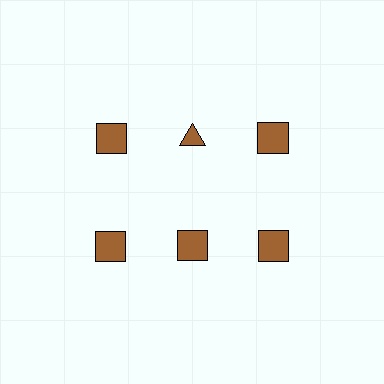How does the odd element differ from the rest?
It has a different shape: triangle instead of square.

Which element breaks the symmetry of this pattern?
The brown triangle in the top row, second from left column breaks the symmetry. All other shapes are brown squares.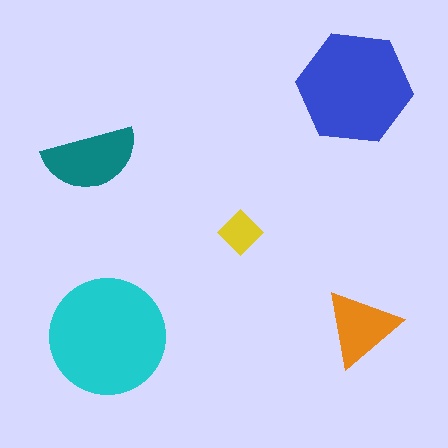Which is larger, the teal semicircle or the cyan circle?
The cyan circle.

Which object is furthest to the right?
The orange triangle is rightmost.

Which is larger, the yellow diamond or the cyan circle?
The cyan circle.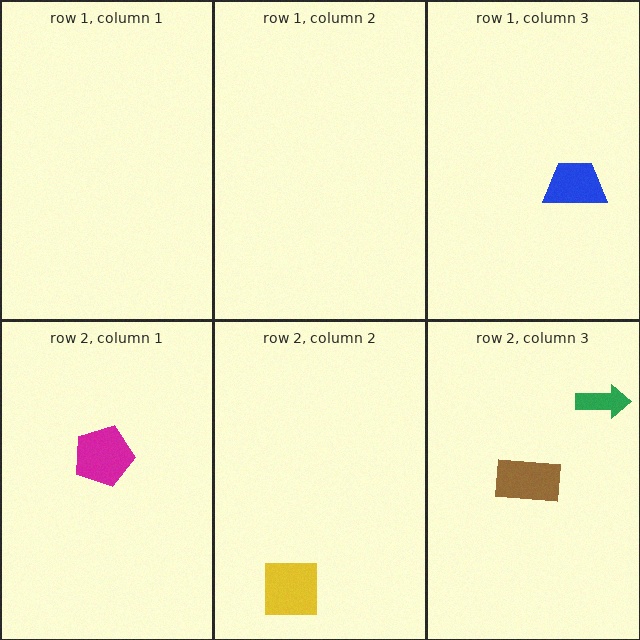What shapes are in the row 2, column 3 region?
The brown rectangle, the green arrow.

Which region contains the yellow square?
The row 2, column 2 region.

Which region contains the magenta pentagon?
The row 2, column 1 region.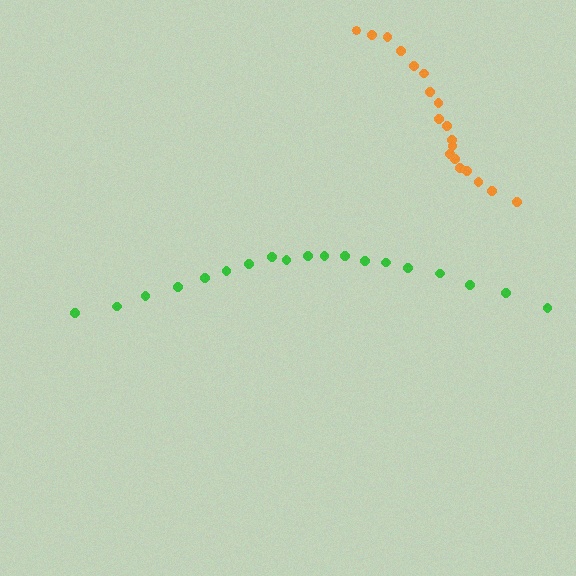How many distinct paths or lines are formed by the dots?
There are 2 distinct paths.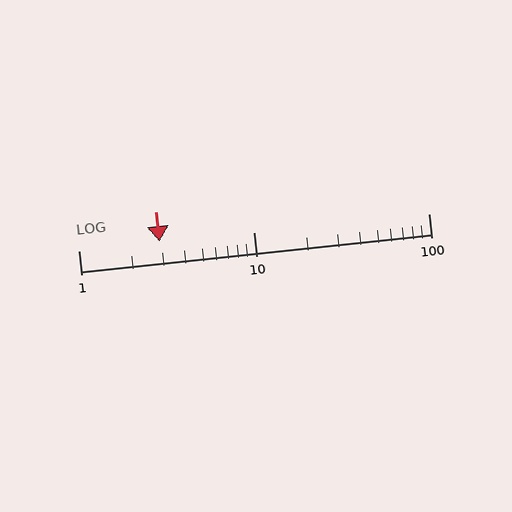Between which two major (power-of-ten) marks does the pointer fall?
The pointer is between 1 and 10.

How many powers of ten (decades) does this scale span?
The scale spans 2 decades, from 1 to 100.